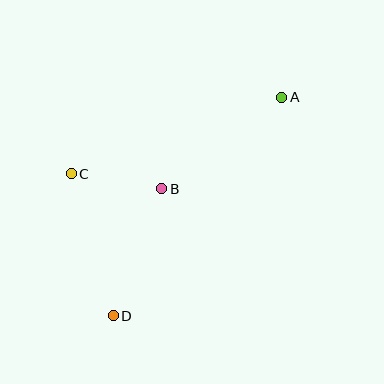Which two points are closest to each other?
Points B and C are closest to each other.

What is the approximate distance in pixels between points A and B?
The distance between A and B is approximately 151 pixels.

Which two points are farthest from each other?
Points A and D are farthest from each other.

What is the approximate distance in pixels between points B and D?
The distance between B and D is approximately 136 pixels.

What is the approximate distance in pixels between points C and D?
The distance between C and D is approximately 148 pixels.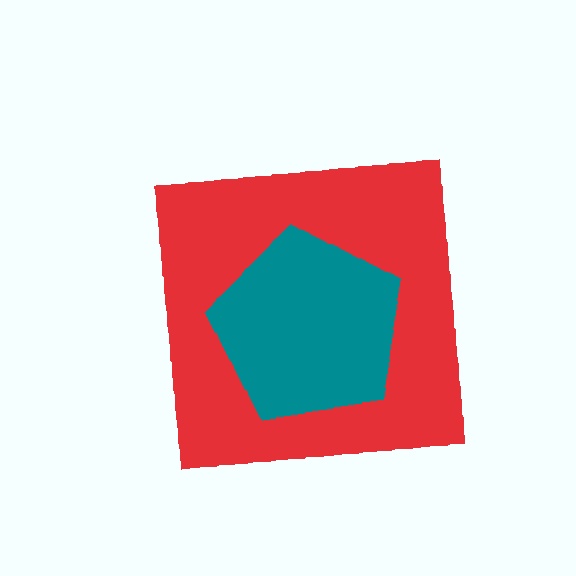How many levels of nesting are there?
2.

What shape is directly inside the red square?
The teal pentagon.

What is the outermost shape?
The red square.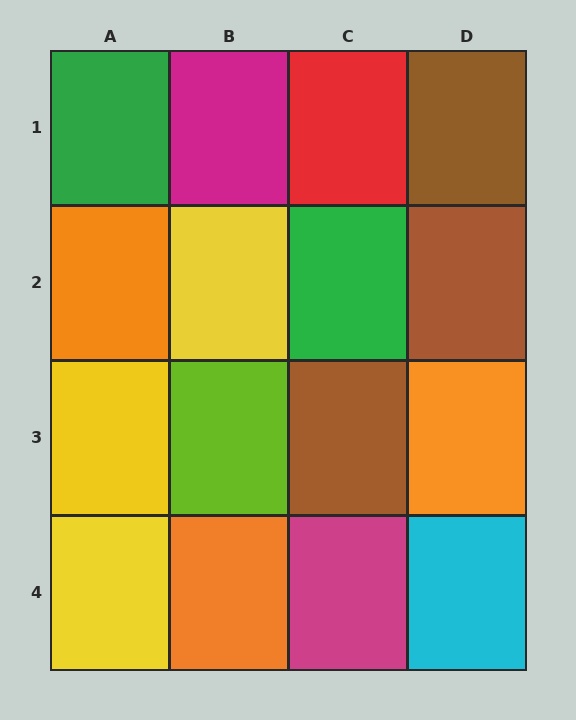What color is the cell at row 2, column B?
Yellow.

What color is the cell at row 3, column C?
Brown.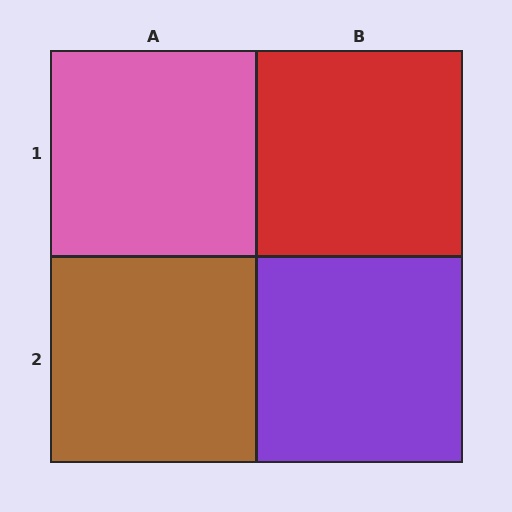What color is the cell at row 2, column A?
Brown.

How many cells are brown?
1 cell is brown.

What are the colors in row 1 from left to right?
Pink, red.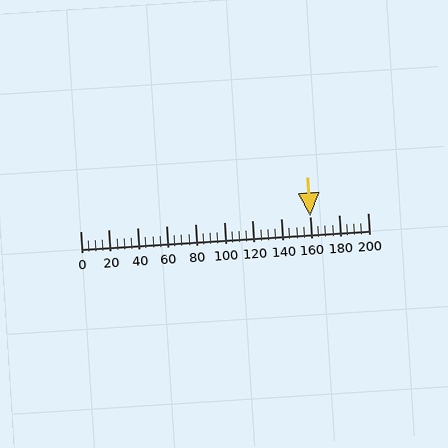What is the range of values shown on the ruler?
The ruler shows values from 0 to 200.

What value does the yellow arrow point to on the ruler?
The yellow arrow points to approximately 160.